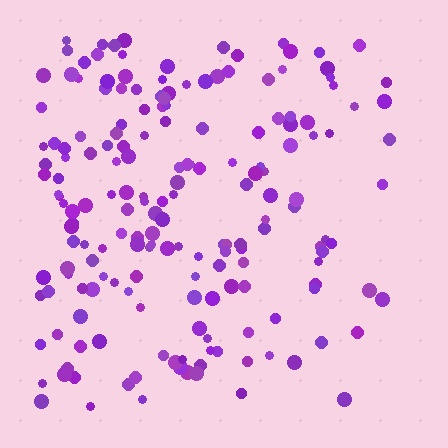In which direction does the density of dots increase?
From right to left, with the left side densest.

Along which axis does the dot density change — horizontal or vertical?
Horizontal.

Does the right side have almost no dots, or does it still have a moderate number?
Still a moderate number, just noticeably fewer than the left.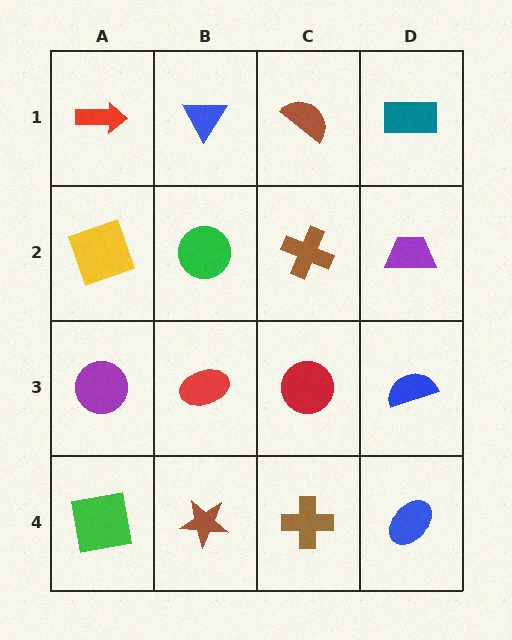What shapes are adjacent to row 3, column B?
A green circle (row 2, column B), a brown star (row 4, column B), a purple circle (row 3, column A), a red circle (row 3, column C).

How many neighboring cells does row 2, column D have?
3.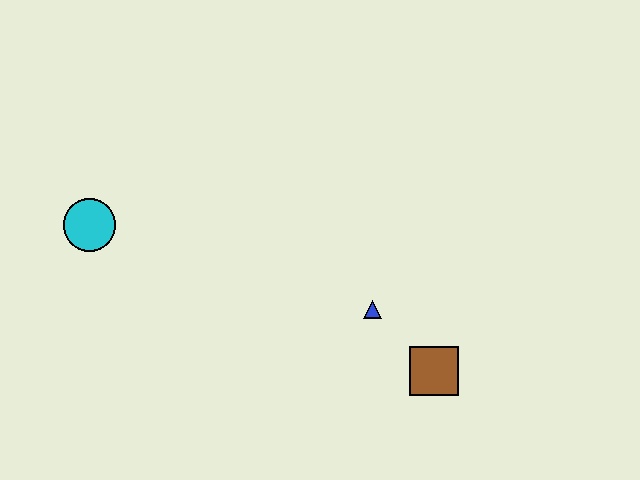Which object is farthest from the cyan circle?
The brown square is farthest from the cyan circle.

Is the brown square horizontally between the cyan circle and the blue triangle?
No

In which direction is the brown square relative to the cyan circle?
The brown square is to the right of the cyan circle.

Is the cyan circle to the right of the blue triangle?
No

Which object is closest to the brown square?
The blue triangle is closest to the brown square.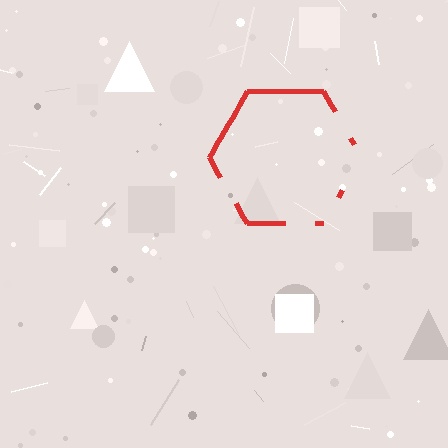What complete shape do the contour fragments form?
The contour fragments form a hexagon.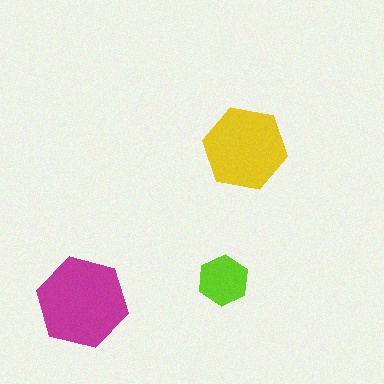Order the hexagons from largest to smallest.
the magenta one, the yellow one, the lime one.